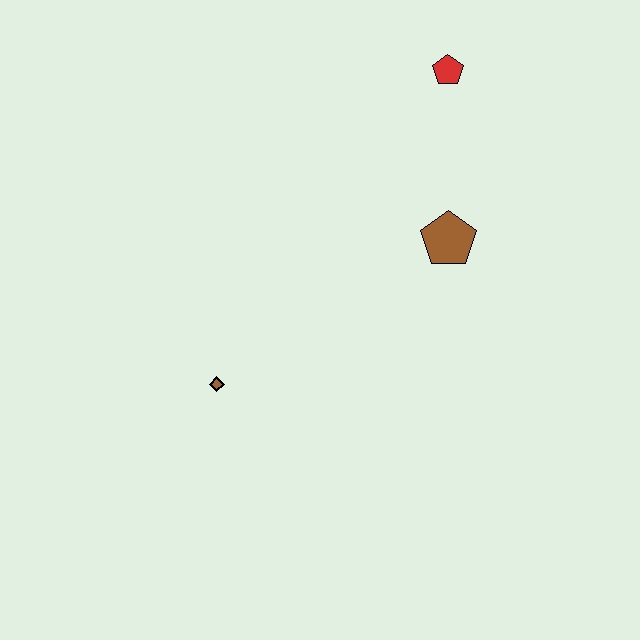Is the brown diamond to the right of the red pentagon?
No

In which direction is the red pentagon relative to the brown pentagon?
The red pentagon is above the brown pentagon.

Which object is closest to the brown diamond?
The brown pentagon is closest to the brown diamond.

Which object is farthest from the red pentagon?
The brown diamond is farthest from the red pentagon.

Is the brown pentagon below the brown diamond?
No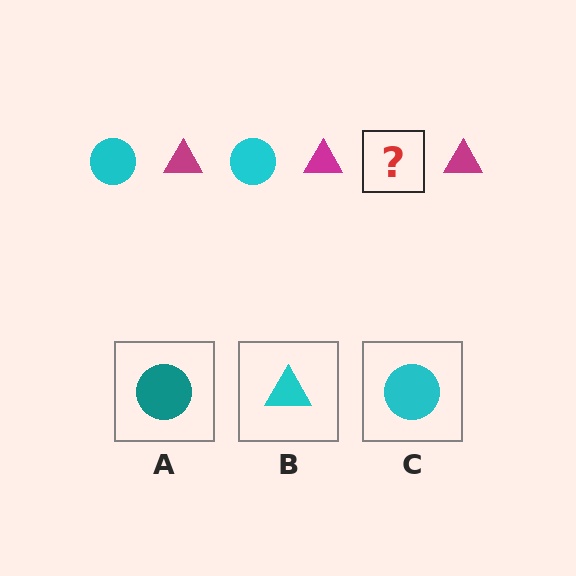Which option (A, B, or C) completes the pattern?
C.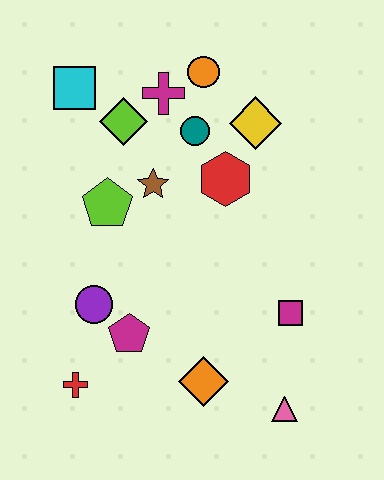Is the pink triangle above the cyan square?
No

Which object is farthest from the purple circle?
The orange circle is farthest from the purple circle.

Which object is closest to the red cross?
The magenta pentagon is closest to the red cross.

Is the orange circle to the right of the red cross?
Yes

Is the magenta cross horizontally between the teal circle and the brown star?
Yes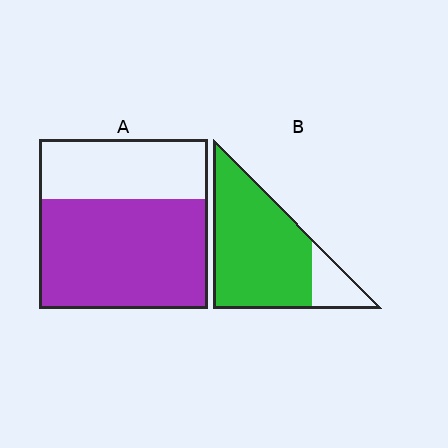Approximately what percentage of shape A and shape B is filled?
A is approximately 65% and B is approximately 85%.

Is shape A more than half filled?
Yes.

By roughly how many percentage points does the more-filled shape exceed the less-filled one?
By roughly 20 percentage points (B over A).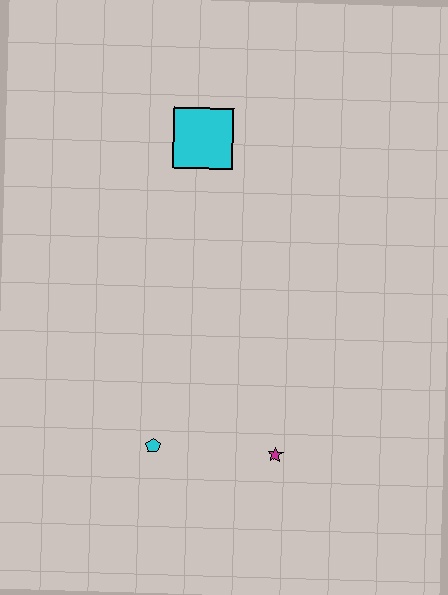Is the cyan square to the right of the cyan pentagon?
Yes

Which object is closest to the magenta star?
The cyan pentagon is closest to the magenta star.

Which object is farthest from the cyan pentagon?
The cyan square is farthest from the cyan pentagon.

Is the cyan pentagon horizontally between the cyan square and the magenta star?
No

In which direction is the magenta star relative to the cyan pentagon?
The magenta star is to the right of the cyan pentagon.